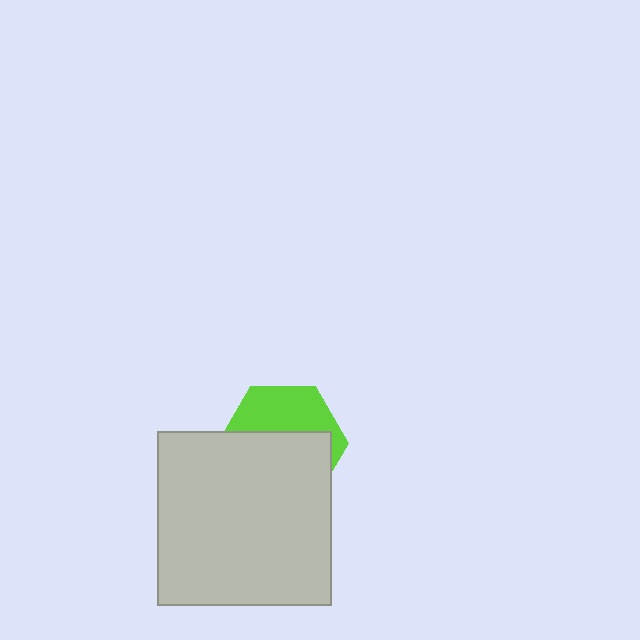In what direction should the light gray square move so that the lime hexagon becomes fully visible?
The light gray square should move down. That is the shortest direction to clear the overlap and leave the lime hexagon fully visible.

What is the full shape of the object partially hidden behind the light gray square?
The partially hidden object is a lime hexagon.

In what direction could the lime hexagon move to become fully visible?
The lime hexagon could move up. That would shift it out from behind the light gray square entirely.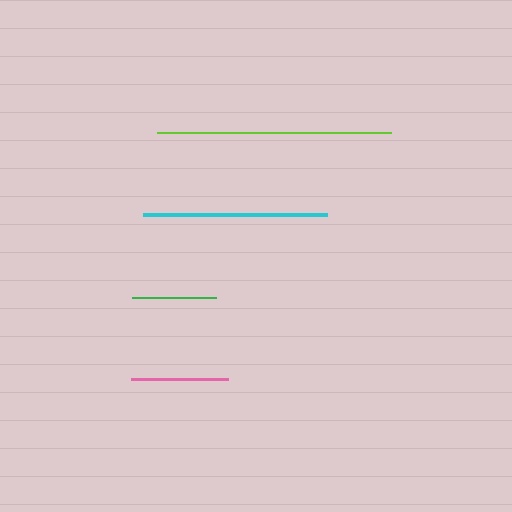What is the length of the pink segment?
The pink segment is approximately 97 pixels long.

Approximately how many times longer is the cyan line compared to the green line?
The cyan line is approximately 2.2 times the length of the green line.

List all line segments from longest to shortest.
From longest to shortest: lime, cyan, pink, green.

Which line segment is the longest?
The lime line is the longest at approximately 234 pixels.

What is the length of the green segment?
The green segment is approximately 84 pixels long.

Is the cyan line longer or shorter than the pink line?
The cyan line is longer than the pink line.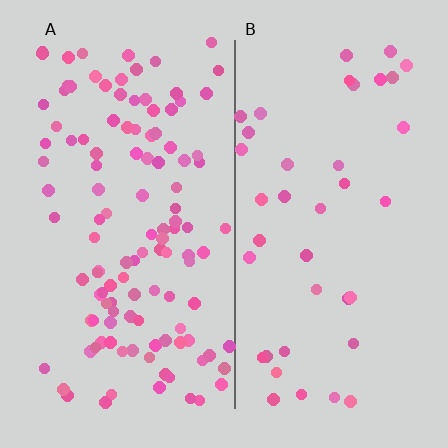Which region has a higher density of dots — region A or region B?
A (the left).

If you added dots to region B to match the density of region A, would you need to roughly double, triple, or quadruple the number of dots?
Approximately triple.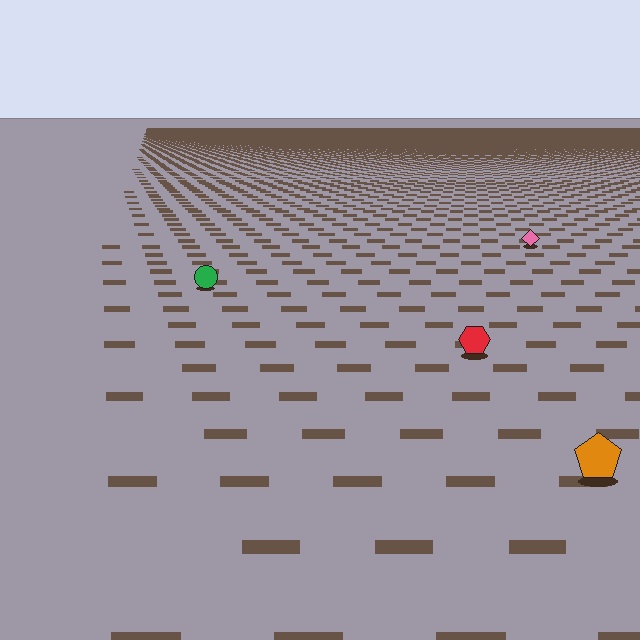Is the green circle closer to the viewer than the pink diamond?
Yes. The green circle is closer — you can tell from the texture gradient: the ground texture is coarser near it.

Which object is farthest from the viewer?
The pink diamond is farthest from the viewer. It appears smaller and the ground texture around it is denser.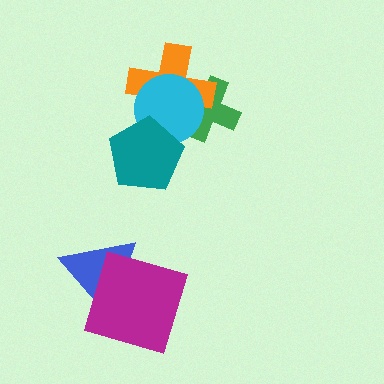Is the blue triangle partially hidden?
Yes, it is partially covered by another shape.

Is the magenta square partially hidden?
No, no other shape covers it.